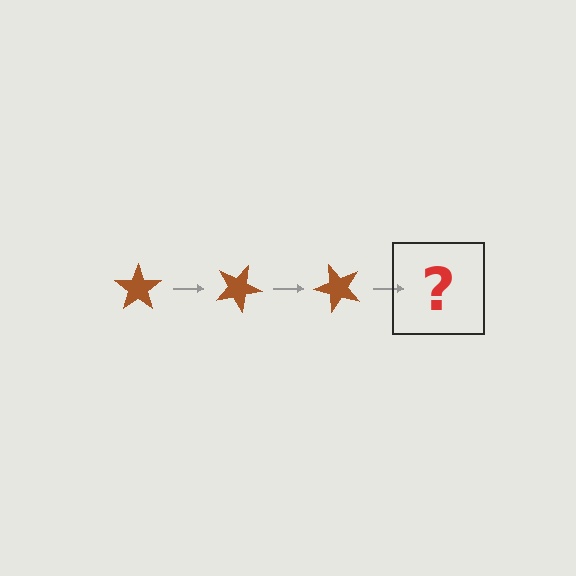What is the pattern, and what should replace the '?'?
The pattern is that the star rotates 25 degrees each step. The '?' should be a brown star rotated 75 degrees.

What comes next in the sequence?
The next element should be a brown star rotated 75 degrees.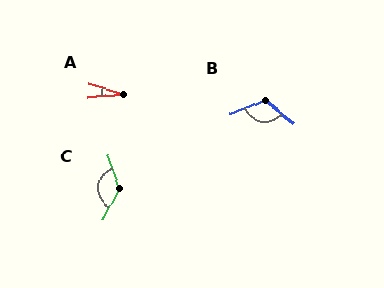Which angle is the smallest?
A, at approximately 22 degrees.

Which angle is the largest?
C, at approximately 132 degrees.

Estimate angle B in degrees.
Approximately 118 degrees.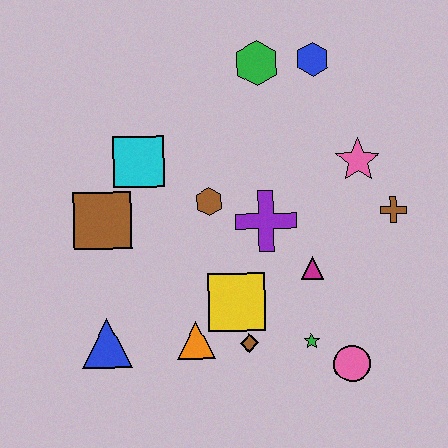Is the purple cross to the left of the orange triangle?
No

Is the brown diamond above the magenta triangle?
No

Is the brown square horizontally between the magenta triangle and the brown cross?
No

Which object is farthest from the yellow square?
The blue hexagon is farthest from the yellow square.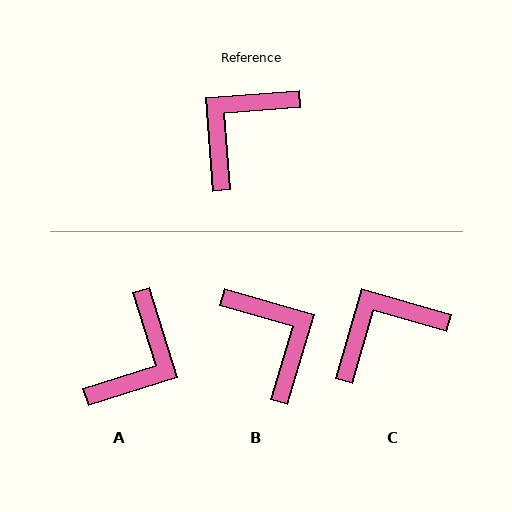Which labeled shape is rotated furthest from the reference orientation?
A, about 167 degrees away.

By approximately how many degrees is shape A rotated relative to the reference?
Approximately 167 degrees clockwise.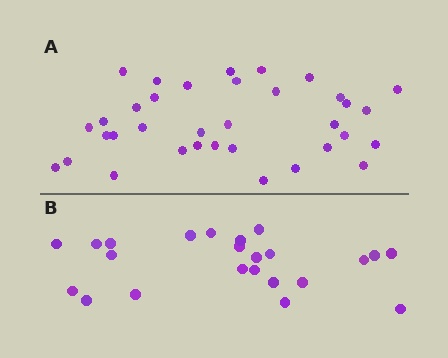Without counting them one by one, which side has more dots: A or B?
Region A (the top region) has more dots.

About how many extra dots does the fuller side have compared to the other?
Region A has roughly 12 or so more dots than region B.